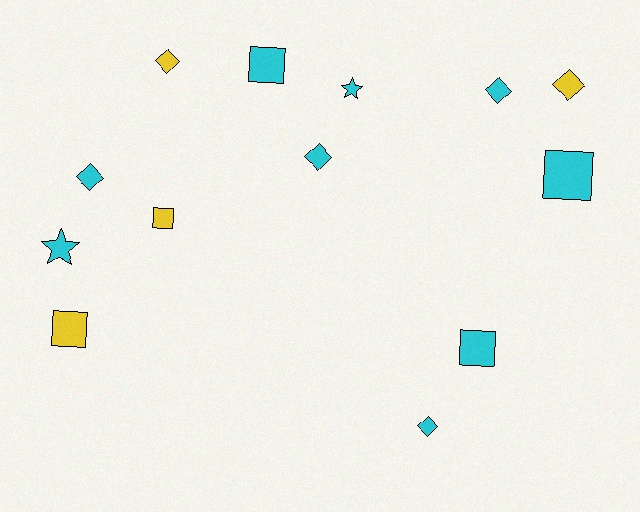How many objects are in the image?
There are 13 objects.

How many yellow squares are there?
There are 2 yellow squares.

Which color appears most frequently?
Cyan, with 9 objects.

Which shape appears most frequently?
Diamond, with 6 objects.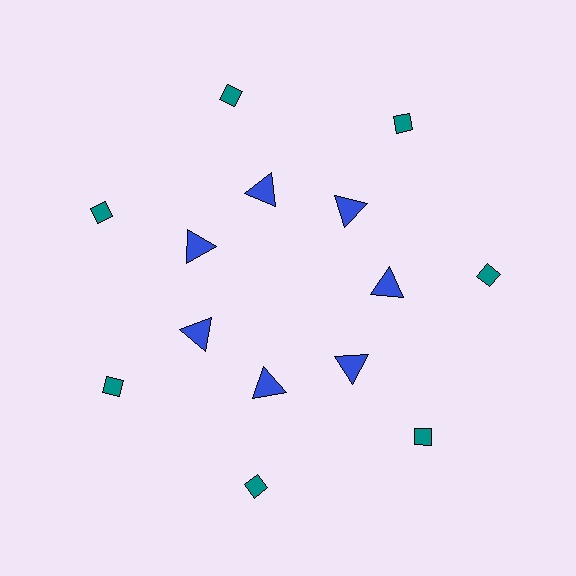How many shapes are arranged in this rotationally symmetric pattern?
There are 14 shapes, arranged in 7 groups of 2.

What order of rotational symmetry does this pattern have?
This pattern has 7-fold rotational symmetry.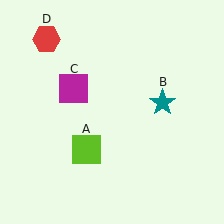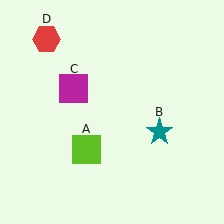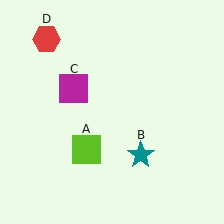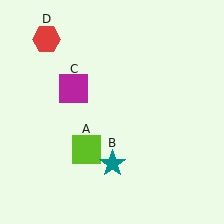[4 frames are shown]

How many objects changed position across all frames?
1 object changed position: teal star (object B).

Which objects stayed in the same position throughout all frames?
Lime square (object A) and magenta square (object C) and red hexagon (object D) remained stationary.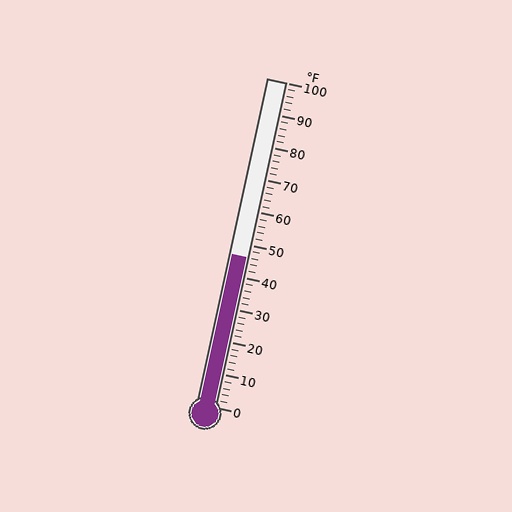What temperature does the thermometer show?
The thermometer shows approximately 46°F.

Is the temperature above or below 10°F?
The temperature is above 10°F.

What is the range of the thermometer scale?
The thermometer scale ranges from 0°F to 100°F.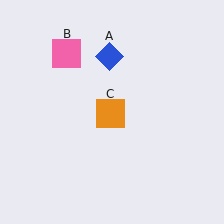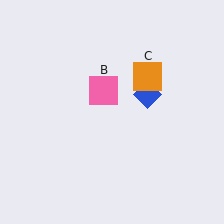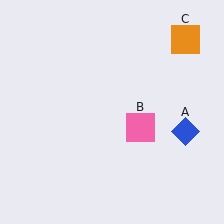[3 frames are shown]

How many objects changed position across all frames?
3 objects changed position: blue diamond (object A), pink square (object B), orange square (object C).